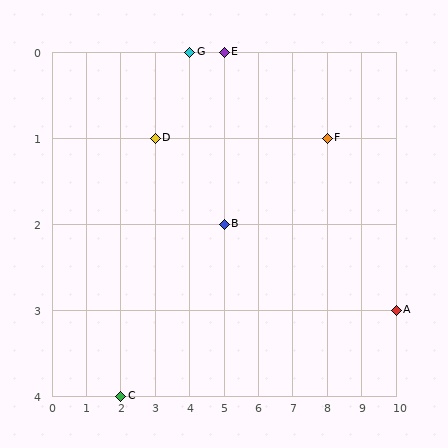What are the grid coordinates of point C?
Point C is at grid coordinates (2, 4).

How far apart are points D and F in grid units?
Points D and F are 5 columns apart.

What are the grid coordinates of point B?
Point B is at grid coordinates (5, 2).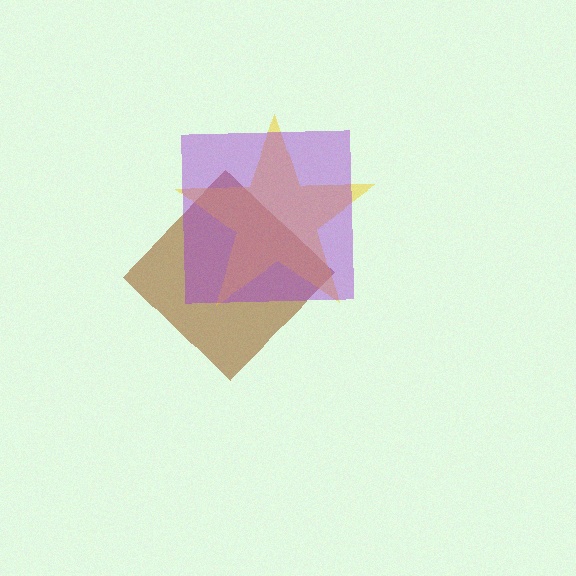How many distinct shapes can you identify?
There are 3 distinct shapes: a brown diamond, a yellow star, a purple square.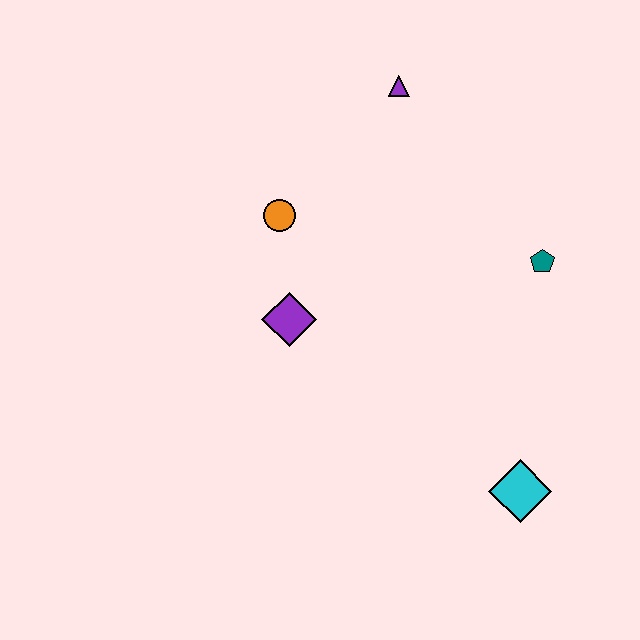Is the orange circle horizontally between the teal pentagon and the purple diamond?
No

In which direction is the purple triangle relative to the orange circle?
The purple triangle is above the orange circle.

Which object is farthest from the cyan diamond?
The purple triangle is farthest from the cyan diamond.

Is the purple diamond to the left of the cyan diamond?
Yes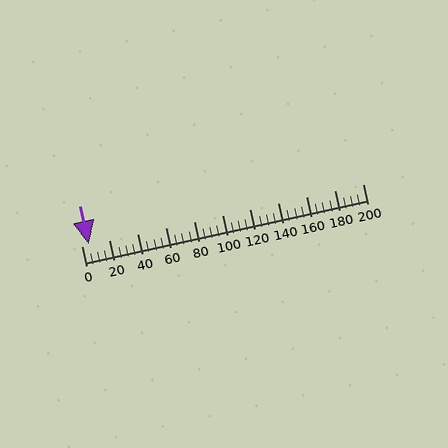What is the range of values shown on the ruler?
The ruler shows values from 0 to 200.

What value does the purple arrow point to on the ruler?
The purple arrow points to approximately 5.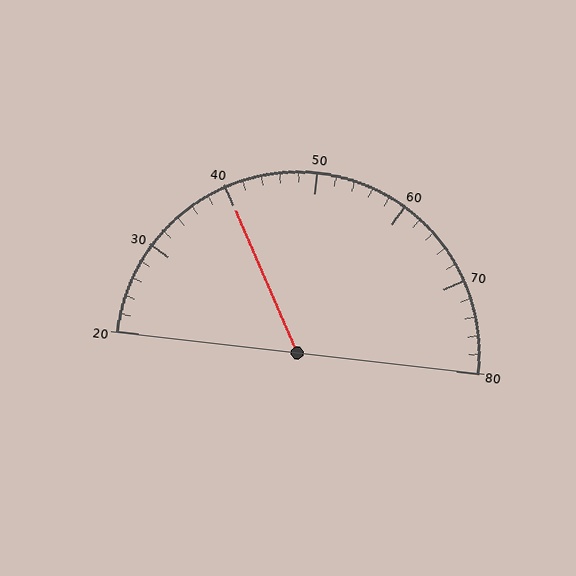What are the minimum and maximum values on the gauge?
The gauge ranges from 20 to 80.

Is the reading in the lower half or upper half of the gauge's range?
The reading is in the lower half of the range (20 to 80).